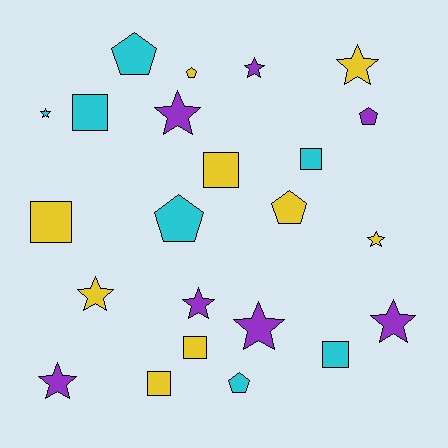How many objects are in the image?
There are 23 objects.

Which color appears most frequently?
Yellow, with 9 objects.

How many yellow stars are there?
There are 3 yellow stars.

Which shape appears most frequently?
Star, with 10 objects.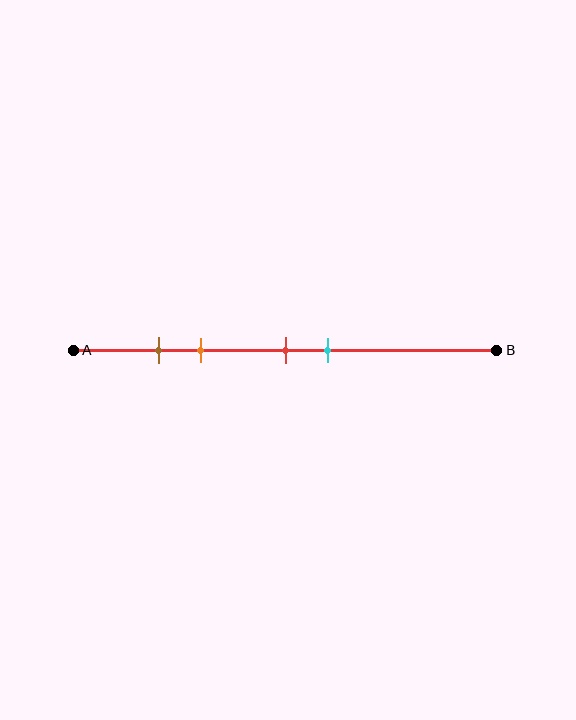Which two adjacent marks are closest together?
The brown and orange marks are the closest adjacent pair.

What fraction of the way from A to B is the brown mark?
The brown mark is approximately 20% (0.2) of the way from A to B.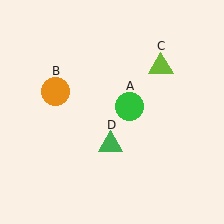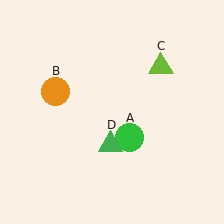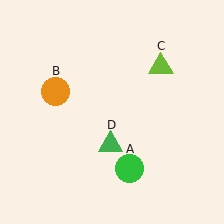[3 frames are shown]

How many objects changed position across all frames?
1 object changed position: green circle (object A).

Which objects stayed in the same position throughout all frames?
Orange circle (object B) and lime triangle (object C) and green triangle (object D) remained stationary.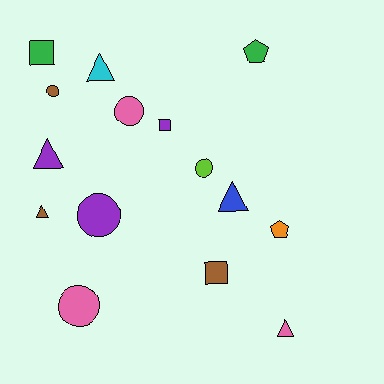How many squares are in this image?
There are 3 squares.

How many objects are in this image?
There are 15 objects.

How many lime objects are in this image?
There is 1 lime object.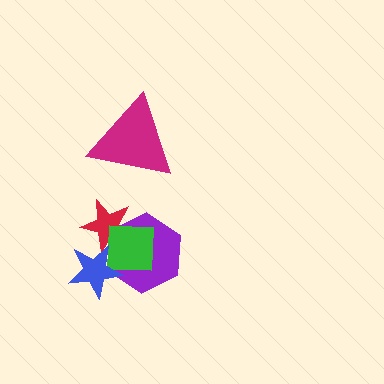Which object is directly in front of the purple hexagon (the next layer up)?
The green square is directly in front of the purple hexagon.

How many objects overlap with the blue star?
3 objects overlap with the blue star.